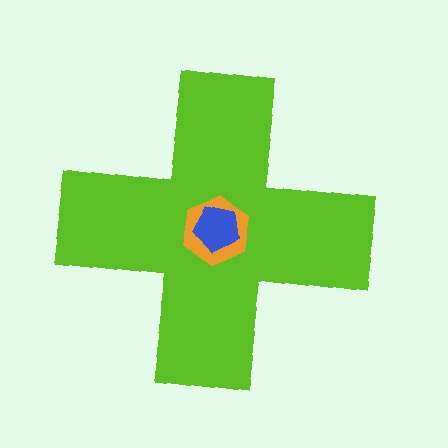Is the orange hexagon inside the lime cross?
Yes.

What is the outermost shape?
The lime cross.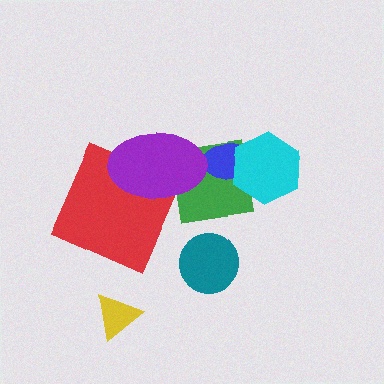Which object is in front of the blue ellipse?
The cyan hexagon is in front of the blue ellipse.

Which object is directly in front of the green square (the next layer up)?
The blue ellipse is directly in front of the green square.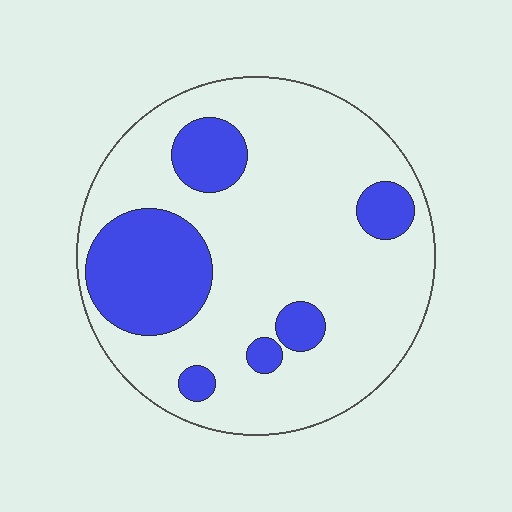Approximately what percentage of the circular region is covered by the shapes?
Approximately 25%.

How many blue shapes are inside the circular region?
6.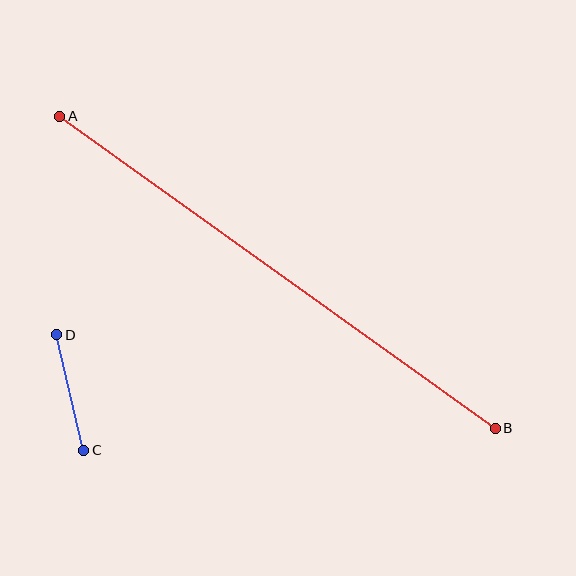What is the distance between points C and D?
The distance is approximately 118 pixels.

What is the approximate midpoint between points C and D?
The midpoint is at approximately (70, 392) pixels.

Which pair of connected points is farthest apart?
Points A and B are farthest apart.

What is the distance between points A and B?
The distance is approximately 536 pixels.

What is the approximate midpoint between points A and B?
The midpoint is at approximately (278, 272) pixels.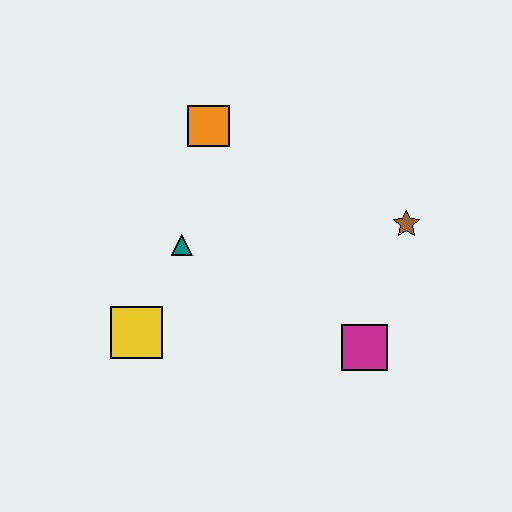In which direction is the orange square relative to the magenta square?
The orange square is above the magenta square.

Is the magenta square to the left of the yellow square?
No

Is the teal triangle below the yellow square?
No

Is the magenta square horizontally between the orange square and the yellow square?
No